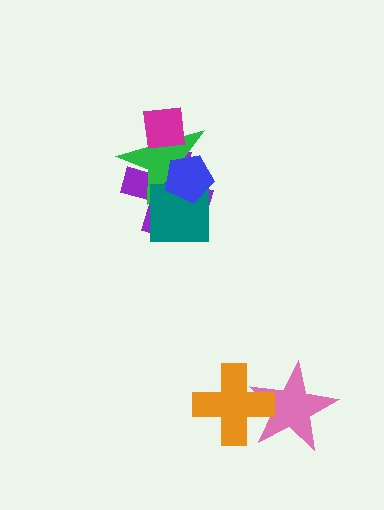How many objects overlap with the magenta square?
2 objects overlap with the magenta square.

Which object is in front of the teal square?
The blue pentagon is in front of the teal square.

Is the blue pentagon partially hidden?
No, no other shape covers it.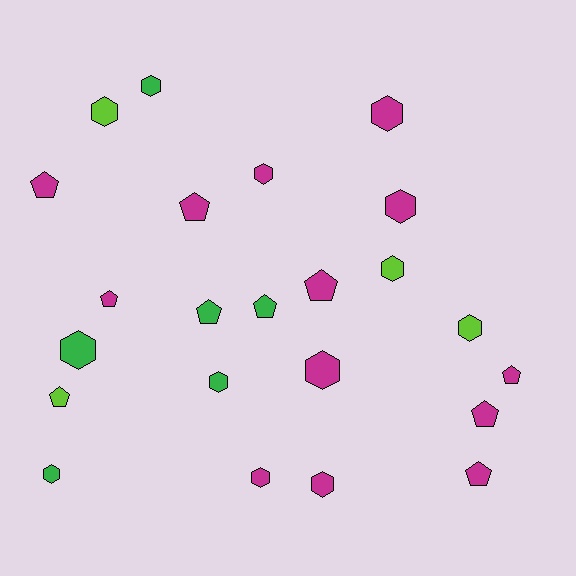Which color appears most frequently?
Magenta, with 13 objects.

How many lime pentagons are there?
There is 1 lime pentagon.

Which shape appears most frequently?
Hexagon, with 13 objects.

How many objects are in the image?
There are 23 objects.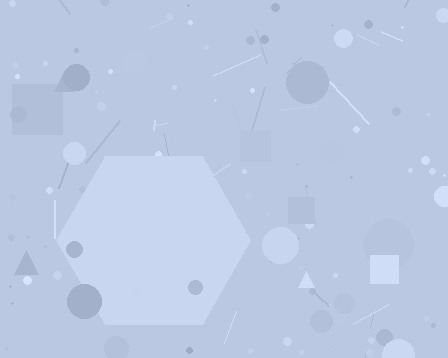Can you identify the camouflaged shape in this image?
The camouflaged shape is a hexagon.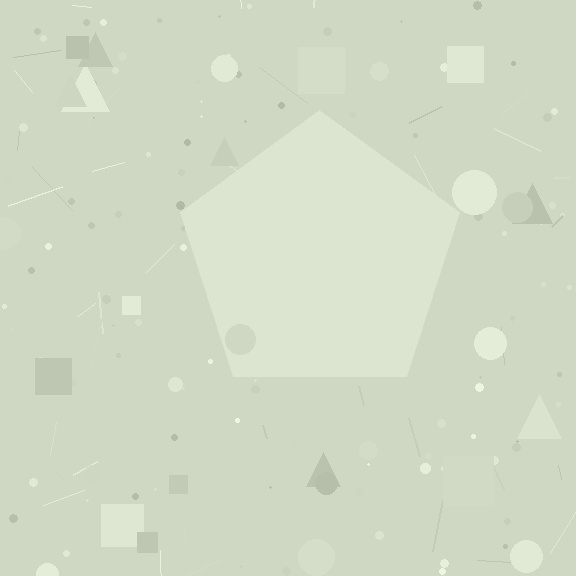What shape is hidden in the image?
A pentagon is hidden in the image.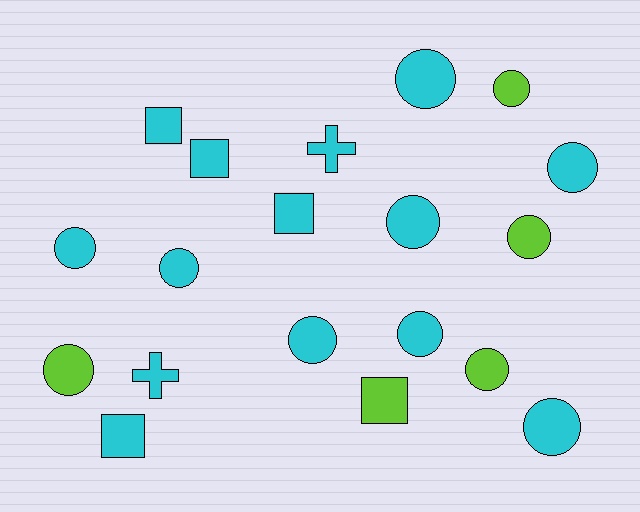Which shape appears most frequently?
Circle, with 12 objects.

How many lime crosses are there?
There are no lime crosses.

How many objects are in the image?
There are 19 objects.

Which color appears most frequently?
Cyan, with 14 objects.